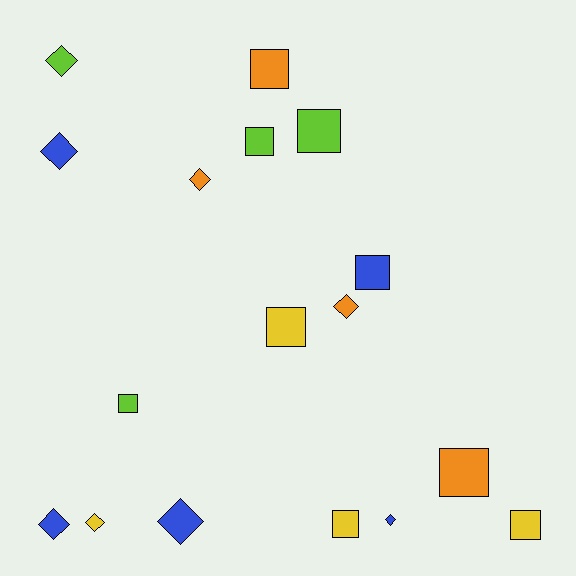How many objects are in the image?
There are 17 objects.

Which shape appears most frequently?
Square, with 9 objects.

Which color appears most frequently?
Blue, with 5 objects.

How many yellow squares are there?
There are 3 yellow squares.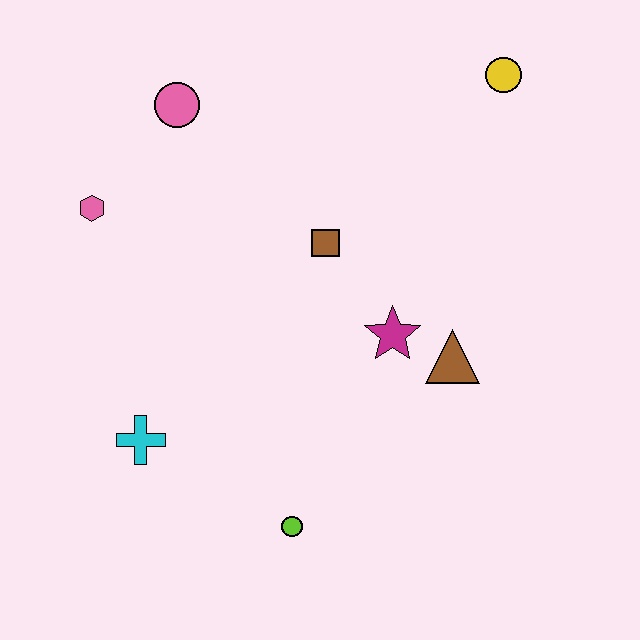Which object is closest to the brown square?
The magenta star is closest to the brown square.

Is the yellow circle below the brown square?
No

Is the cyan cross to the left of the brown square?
Yes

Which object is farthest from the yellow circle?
The cyan cross is farthest from the yellow circle.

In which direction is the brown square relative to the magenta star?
The brown square is above the magenta star.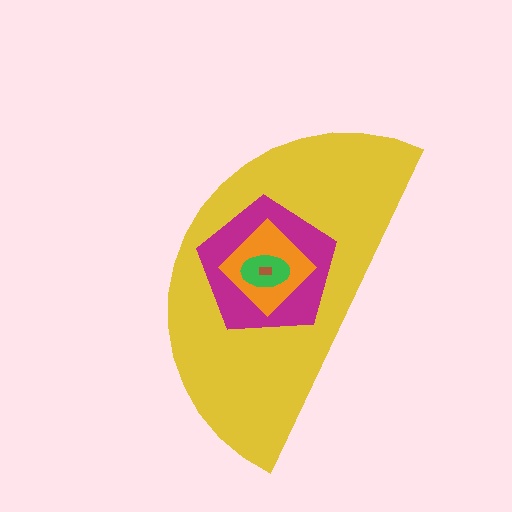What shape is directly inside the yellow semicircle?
The magenta pentagon.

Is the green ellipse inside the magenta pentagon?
Yes.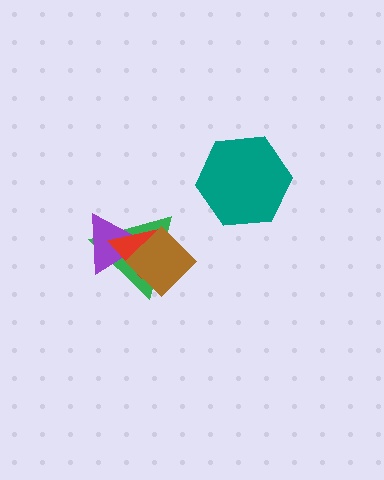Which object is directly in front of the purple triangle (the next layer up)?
The red triangle is directly in front of the purple triangle.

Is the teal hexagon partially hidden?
No, no other shape covers it.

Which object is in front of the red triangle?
The brown diamond is in front of the red triangle.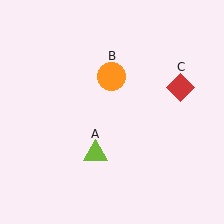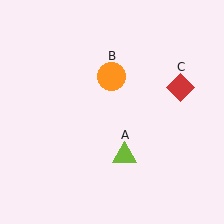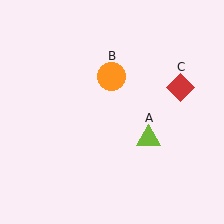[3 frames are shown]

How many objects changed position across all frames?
1 object changed position: lime triangle (object A).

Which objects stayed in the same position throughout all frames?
Orange circle (object B) and red diamond (object C) remained stationary.